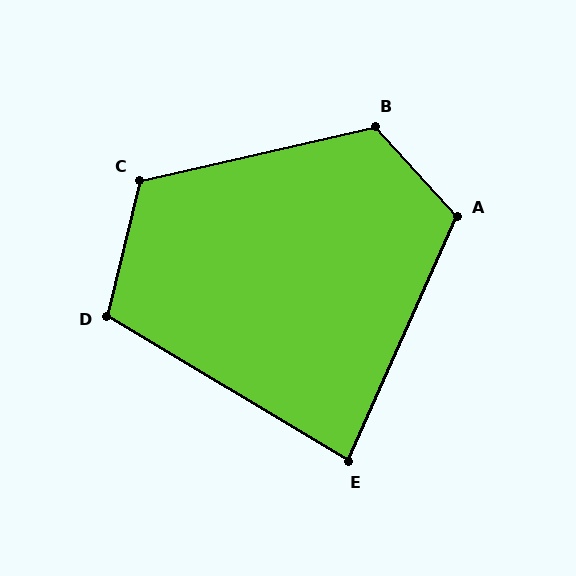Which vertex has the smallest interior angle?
E, at approximately 83 degrees.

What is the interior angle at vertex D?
Approximately 107 degrees (obtuse).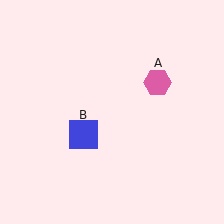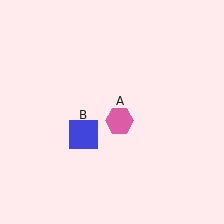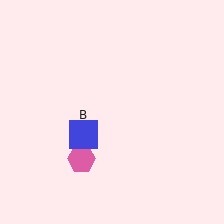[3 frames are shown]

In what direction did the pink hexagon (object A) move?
The pink hexagon (object A) moved down and to the left.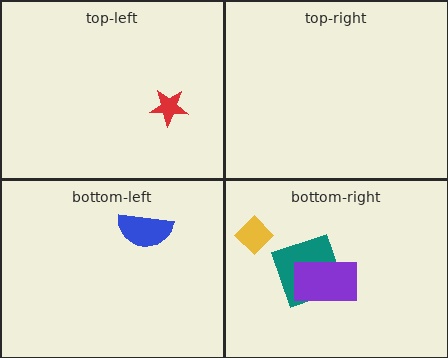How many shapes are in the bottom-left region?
1.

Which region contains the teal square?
The bottom-right region.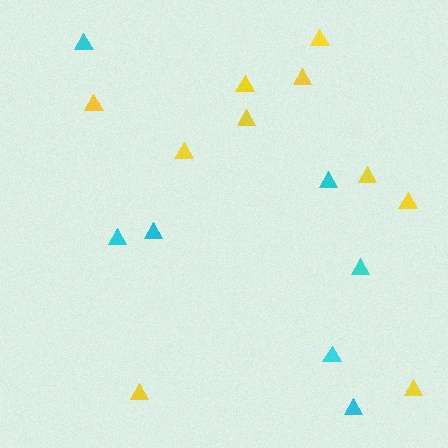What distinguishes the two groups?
There are 2 groups: one group of yellow triangles (10) and one group of cyan triangles (7).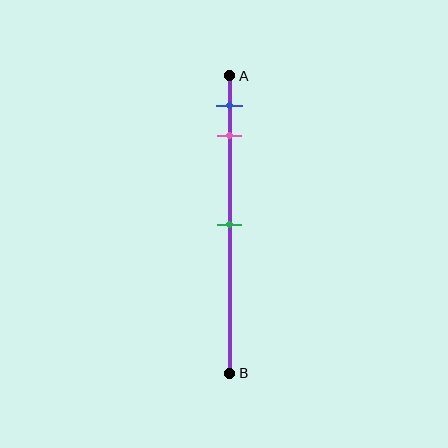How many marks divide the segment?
There are 3 marks dividing the segment.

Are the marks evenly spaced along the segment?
No, the marks are not evenly spaced.